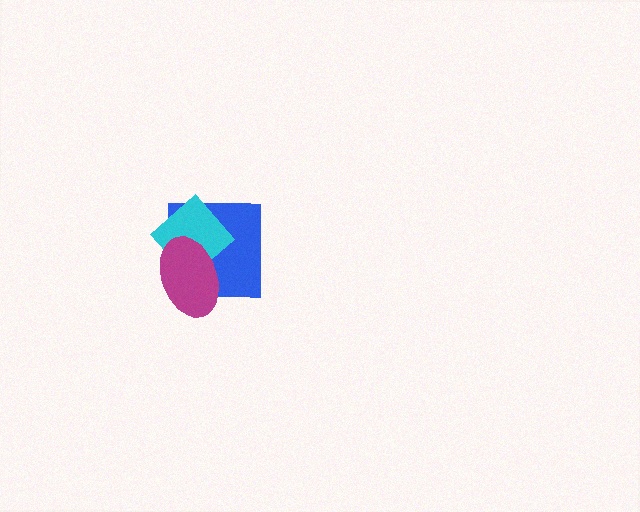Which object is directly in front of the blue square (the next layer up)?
The cyan diamond is directly in front of the blue square.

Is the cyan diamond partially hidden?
Yes, it is partially covered by another shape.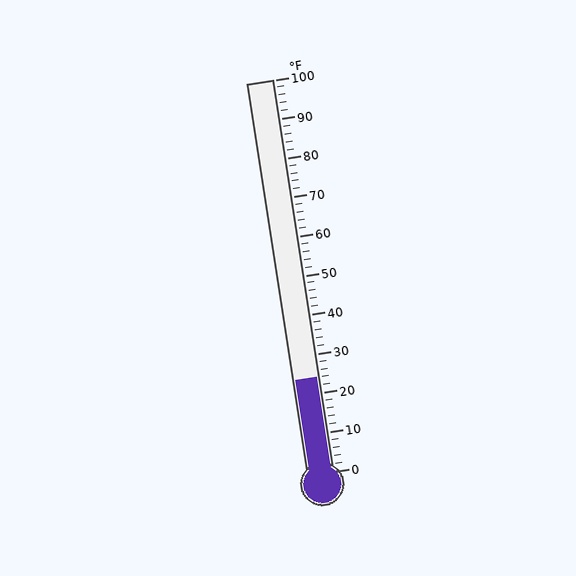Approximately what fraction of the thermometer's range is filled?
The thermometer is filled to approximately 25% of its range.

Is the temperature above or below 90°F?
The temperature is below 90°F.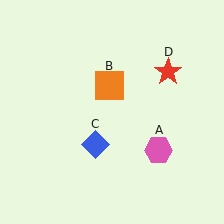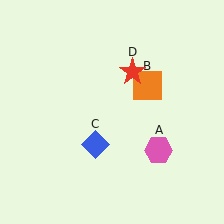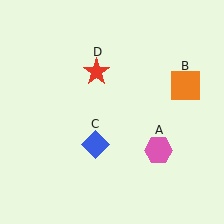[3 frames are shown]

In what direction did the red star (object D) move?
The red star (object D) moved left.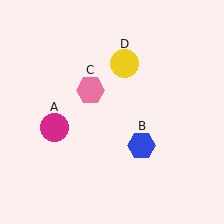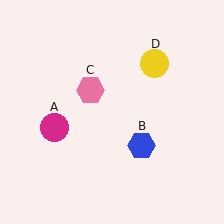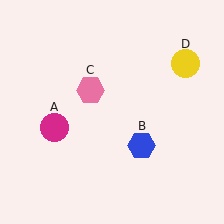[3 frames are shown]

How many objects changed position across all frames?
1 object changed position: yellow circle (object D).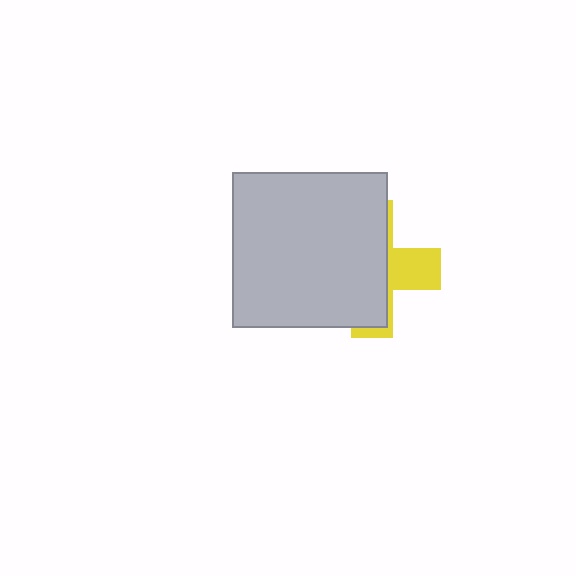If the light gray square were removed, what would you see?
You would see the complete yellow cross.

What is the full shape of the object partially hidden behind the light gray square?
The partially hidden object is a yellow cross.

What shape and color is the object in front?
The object in front is a light gray square.